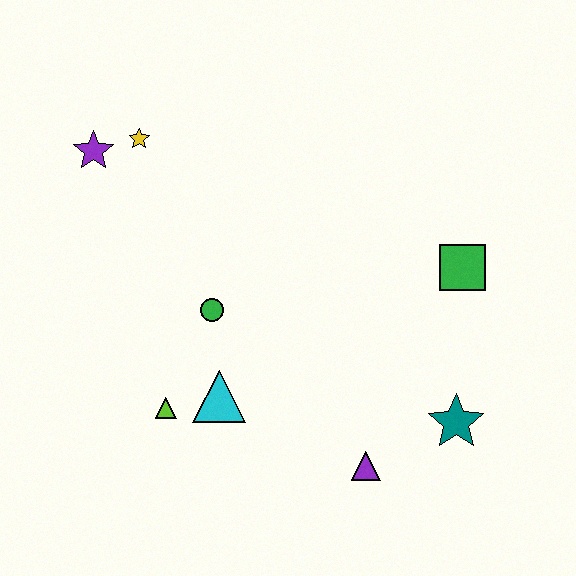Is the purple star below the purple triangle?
No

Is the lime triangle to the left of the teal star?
Yes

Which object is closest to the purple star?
The yellow star is closest to the purple star.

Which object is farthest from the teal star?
The purple star is farthest from the teal star.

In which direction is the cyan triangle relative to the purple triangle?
The cyan triangle is to the left of the purple triangle.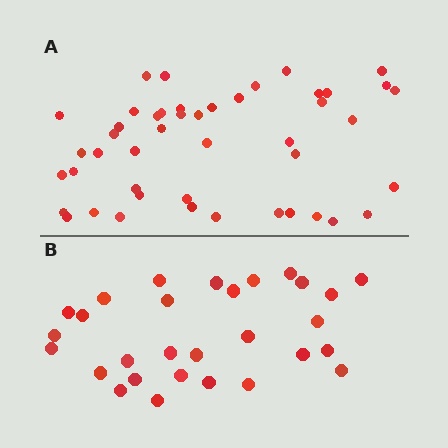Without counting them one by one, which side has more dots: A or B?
Region A (the top region) has more dots.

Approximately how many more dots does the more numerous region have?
Region A has approximately 15 more dots than region B.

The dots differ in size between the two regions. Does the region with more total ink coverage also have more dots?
No. Region B has more total ink coverage because its dots are larger, but region A actually contains more individual dots. Total area can be misleading — the number of items is what matters here.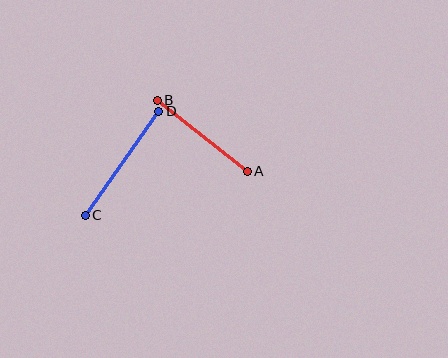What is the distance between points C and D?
The distance is approximately 127 pixels.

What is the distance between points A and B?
The distance is approximately 115 pixels.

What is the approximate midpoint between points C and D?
The midpoint is at approximately (122, 163) pixels.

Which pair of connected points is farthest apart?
Points C and D are farthest apart.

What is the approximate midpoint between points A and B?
The midpoint is at approximately (202, 136) pixels.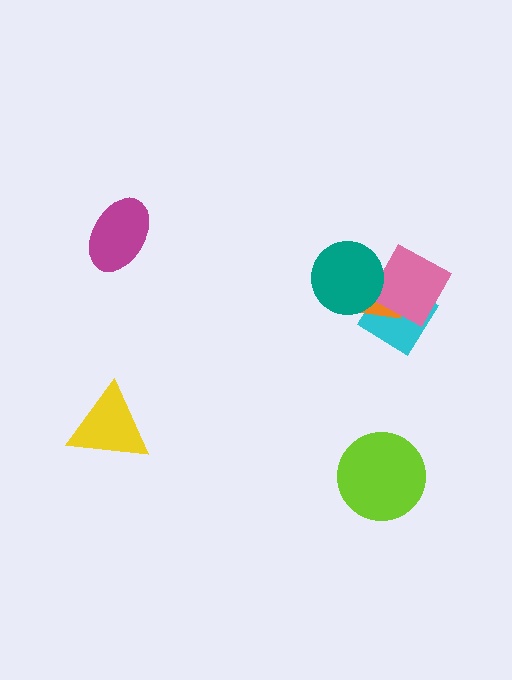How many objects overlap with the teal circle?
3 objects overlap with the teal circle.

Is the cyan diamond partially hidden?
Yes, it is partially covered by another shape.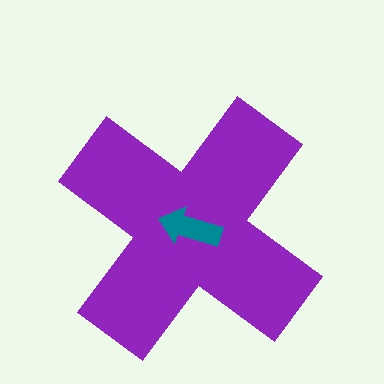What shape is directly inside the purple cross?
The teal arrow.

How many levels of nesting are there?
2.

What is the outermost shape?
The purple cross.